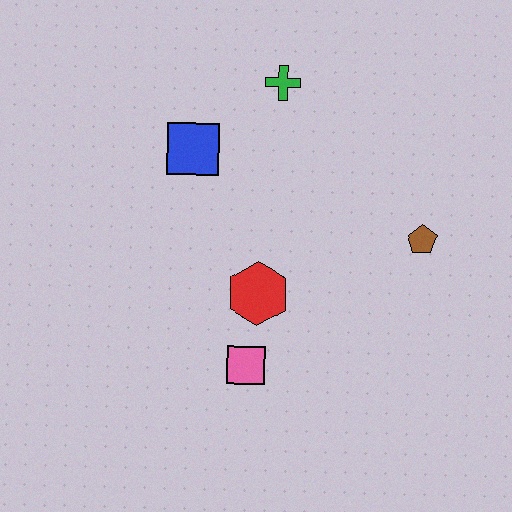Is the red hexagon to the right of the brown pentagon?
No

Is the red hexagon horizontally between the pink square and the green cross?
Yes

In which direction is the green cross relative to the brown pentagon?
The green cross is above the brown pentagon.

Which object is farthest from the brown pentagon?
The blue square is farthest from the brown pentagon.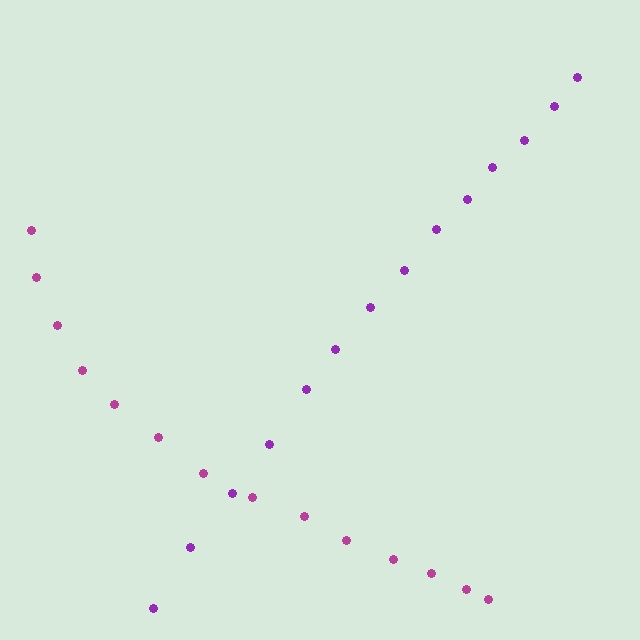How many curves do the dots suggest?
There are 2 distinct paths.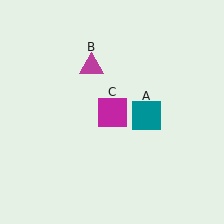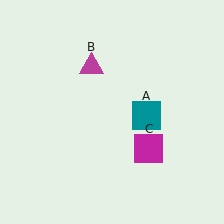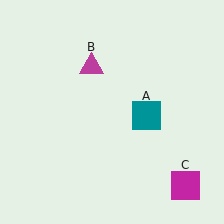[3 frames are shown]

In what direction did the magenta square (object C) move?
The magenta square (object C) moved down and to the right.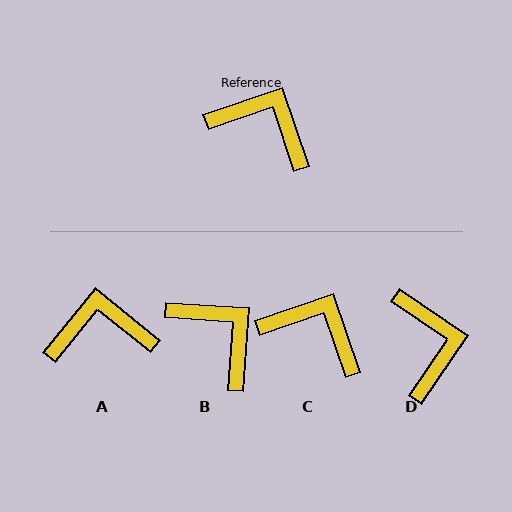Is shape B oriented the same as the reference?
No, it is off by about 23 degrees.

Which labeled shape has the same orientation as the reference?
C.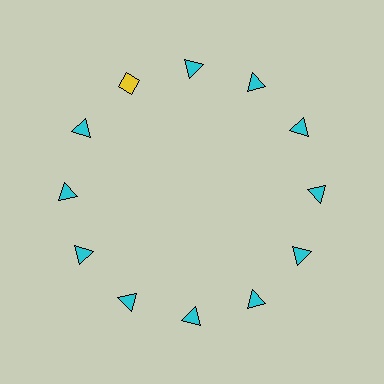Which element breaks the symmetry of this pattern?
The yellow diamond at roughly the 11 o'clock position breaks the symmetry. All other shapes are cyan triangles.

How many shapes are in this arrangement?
There are 12 shapes arranged in a ring pattern.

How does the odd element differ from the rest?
It differs in both color (yellow instead of cyan) and shape (diamond instead of triangle).